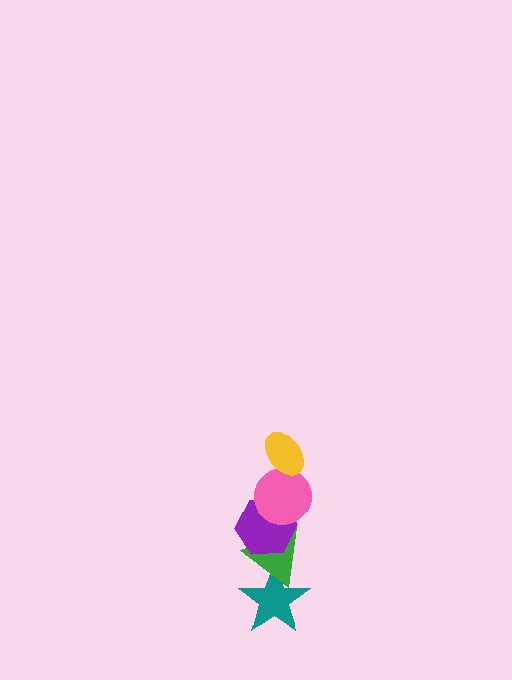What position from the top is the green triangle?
The green triangle is 4th from the top.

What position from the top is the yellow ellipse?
The yellow ellipse is 1st from the top.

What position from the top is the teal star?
The teal star is 5th from the top.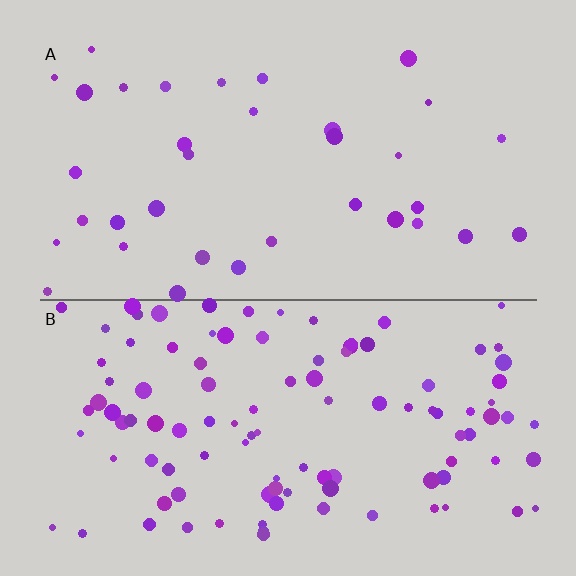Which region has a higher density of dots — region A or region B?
B (the bottom).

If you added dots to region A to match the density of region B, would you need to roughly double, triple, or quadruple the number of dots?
Approximately triple.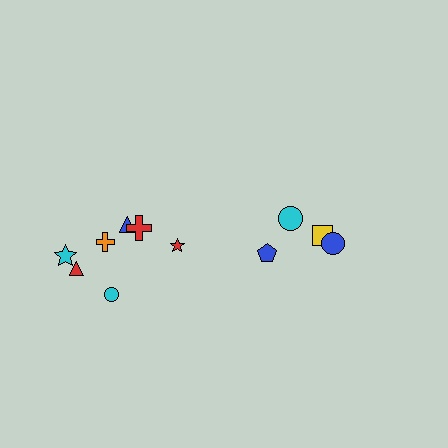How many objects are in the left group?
There are 7 objects.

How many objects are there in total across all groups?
There are 11 objects.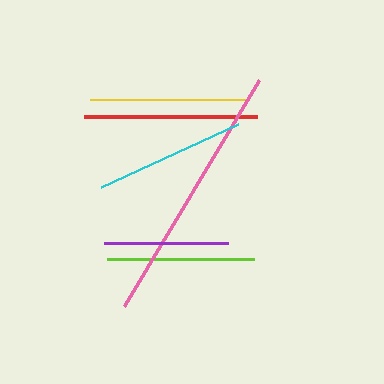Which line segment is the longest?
The pink line is the longest at approximately 263 pixels.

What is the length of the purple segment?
The purple segment is approximately 124 pixels long.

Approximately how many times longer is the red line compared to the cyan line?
The red line is approximately 1.2 times the length of the cyan line.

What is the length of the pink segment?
The pink segment is approximately 263 pixels long.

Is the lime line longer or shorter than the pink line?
The pink line is longer than the lime line.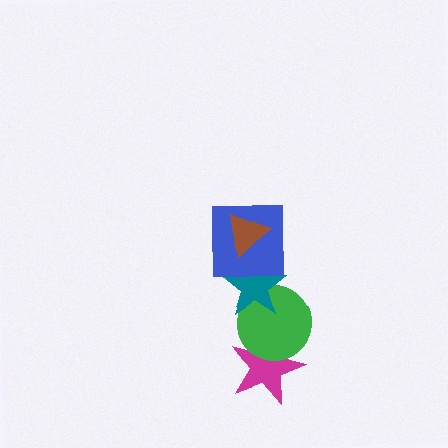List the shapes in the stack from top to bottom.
From top to bottom: the brown triangle, the blue square, the teal star, the green circle, the magenta star.